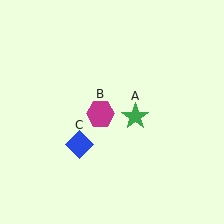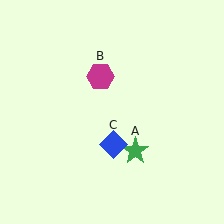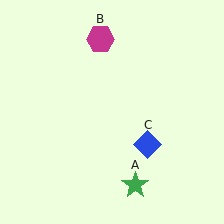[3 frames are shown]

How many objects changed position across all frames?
3 objects changed position: green star (object A), magenta hexagon (object B), blue diamond (object C).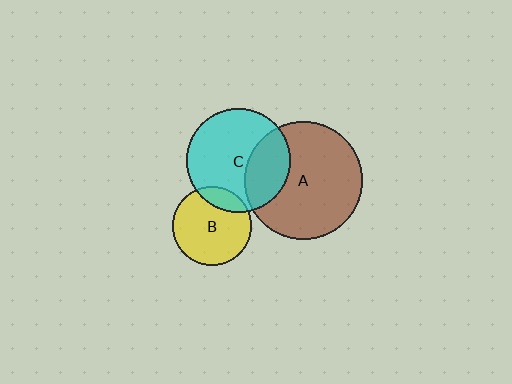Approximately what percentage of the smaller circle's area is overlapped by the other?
Approximately 15%.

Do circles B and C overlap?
Yes.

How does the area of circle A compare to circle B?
Approximately 2.2 times.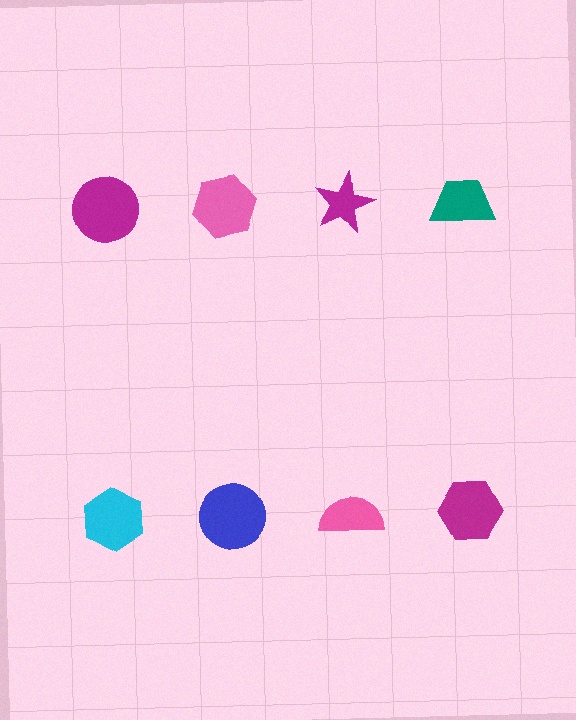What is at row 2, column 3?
A pink semicircle.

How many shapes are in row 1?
4 shapes.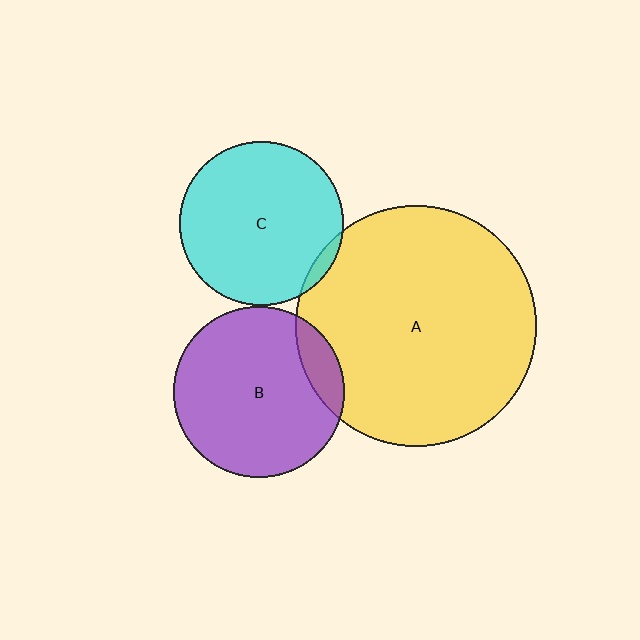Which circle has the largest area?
Circle A (yellow).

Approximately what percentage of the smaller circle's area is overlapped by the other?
Approximately 5%.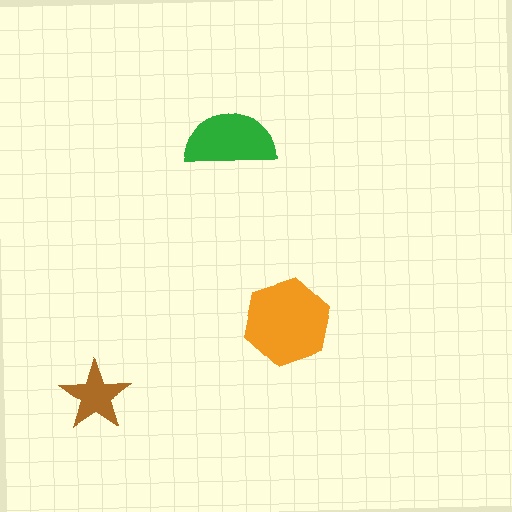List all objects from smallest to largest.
The brown star, the green semicircle, the orange hexagon.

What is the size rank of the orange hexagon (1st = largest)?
1st.